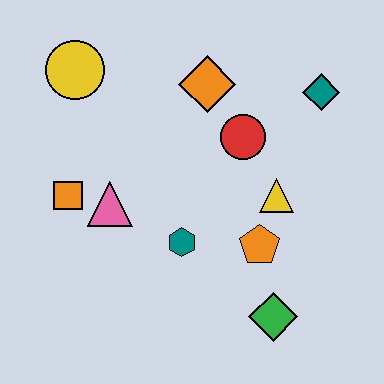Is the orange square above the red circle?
No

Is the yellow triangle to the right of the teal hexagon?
Yes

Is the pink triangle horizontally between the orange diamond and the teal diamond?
No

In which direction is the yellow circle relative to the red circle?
The yellow circle is to the left of the red circle.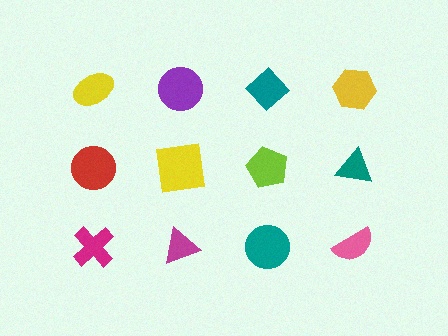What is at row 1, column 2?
A purple circle.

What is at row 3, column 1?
A magenta cross.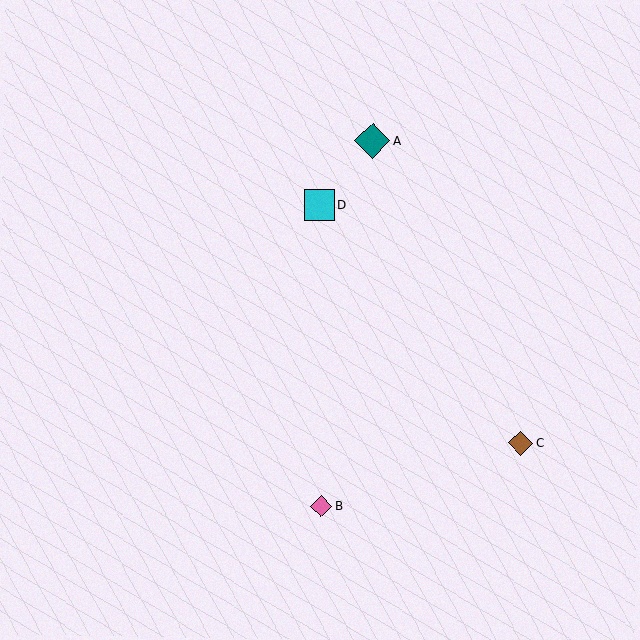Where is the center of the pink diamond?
The center of the pink diamond is at (321, 506).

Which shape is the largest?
The teal diamond (labeled A) is the largest.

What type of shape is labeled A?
Shape A is a teal diamond.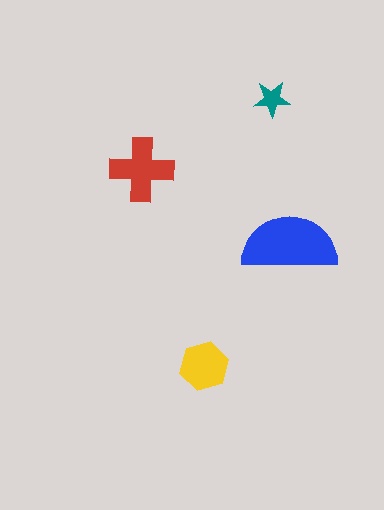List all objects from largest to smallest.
The blue semicircle, the red cross, the yellow hexagon, the teal star.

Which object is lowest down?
The yellow hexagon is bottommost.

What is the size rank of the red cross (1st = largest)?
2nd.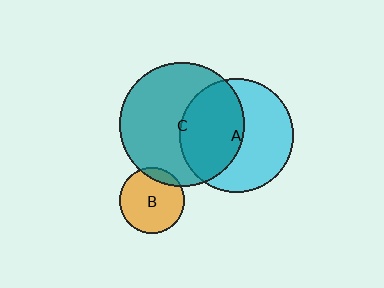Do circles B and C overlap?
Yes.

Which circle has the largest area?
Circle C (teal).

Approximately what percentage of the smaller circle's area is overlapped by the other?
Approximately 10%.